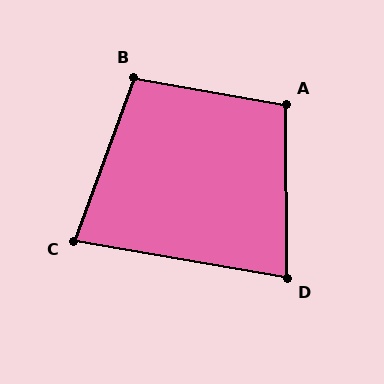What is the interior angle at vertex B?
Approximately 100 degrees (obtuse).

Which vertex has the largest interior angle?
A, at approximately 100 degrees.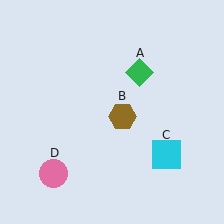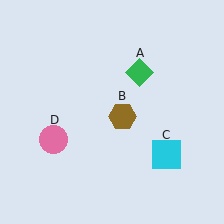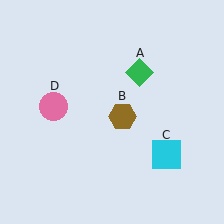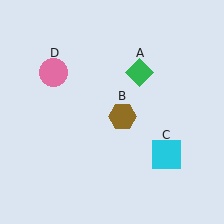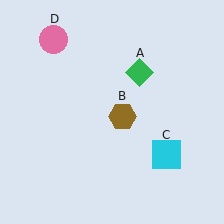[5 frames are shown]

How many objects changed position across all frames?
1 object changed position: pink circle (object D).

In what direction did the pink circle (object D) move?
The pink circle (object D) moved up.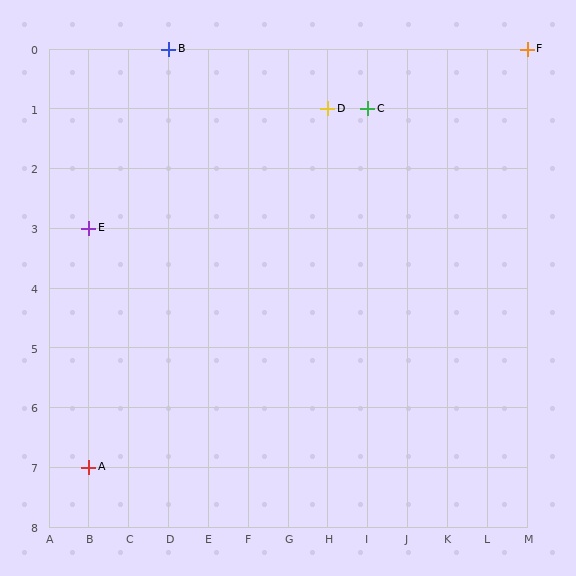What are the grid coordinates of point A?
Point A is at grid coordinates (B, 7).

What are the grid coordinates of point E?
Point E is at grid coordinates (B, 3).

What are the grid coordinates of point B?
Point B is at grid coordinates (D, 0).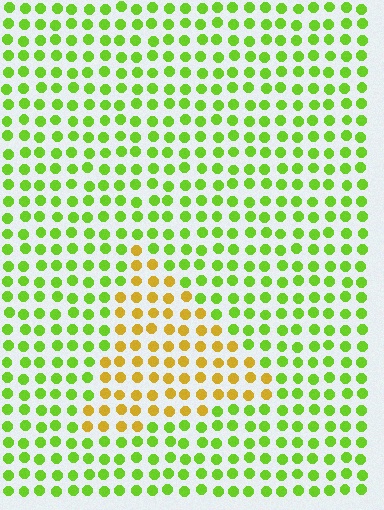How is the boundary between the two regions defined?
The boundary is defined purely by a slight shift in hue (about 50 degrees). Spacing, size, and orientation are identical on both sides.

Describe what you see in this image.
The image is filled with small lime elements in a uniform arrangement. A triangle-shaped region is visible where the elements are tinted to a slightly different hue, forming a subtle color boundary.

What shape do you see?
I see a triangle.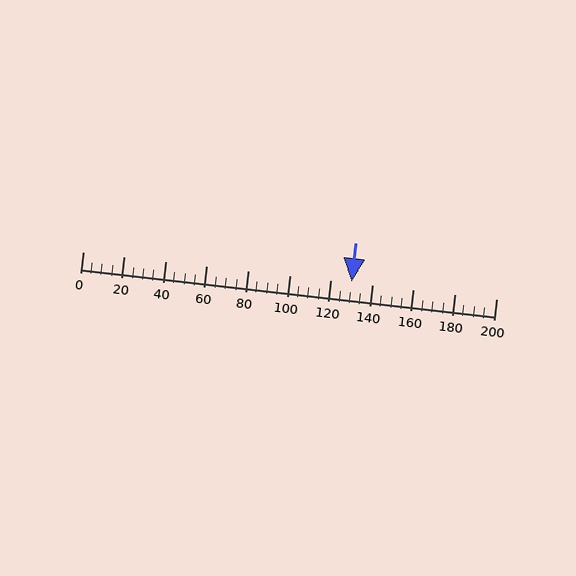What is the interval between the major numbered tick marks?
The major tick marks are spaced 20 units apart.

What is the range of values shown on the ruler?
The ruler shows values from 0 to 200.